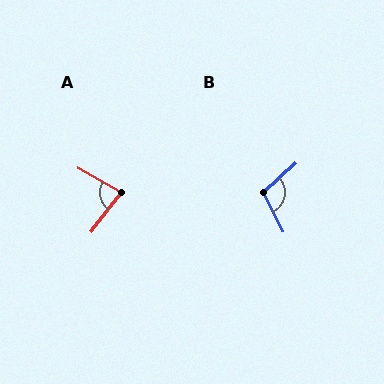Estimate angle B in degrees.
Approximately 106 degrees.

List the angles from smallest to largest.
A (82°), B (106°).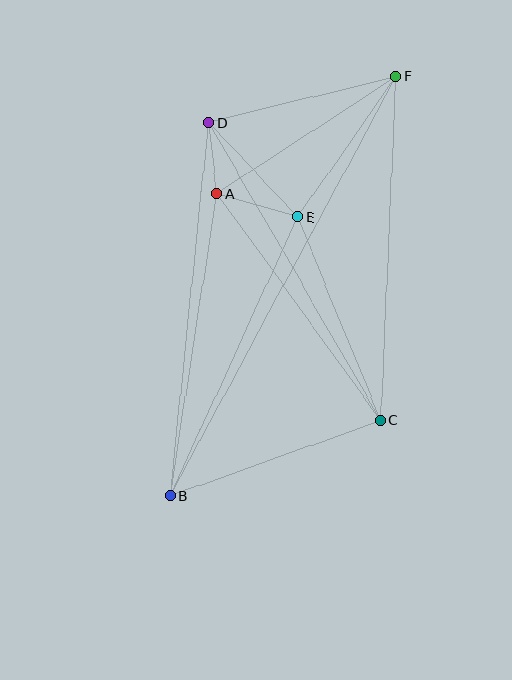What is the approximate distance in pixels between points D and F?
The distance between D and F is approximately 193 pixels.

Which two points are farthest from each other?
Points B and F are farthest from each other.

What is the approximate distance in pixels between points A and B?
The distance between A and B is approximately 306 pixels.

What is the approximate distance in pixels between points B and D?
The distance between B and D is approximately 376 pixels.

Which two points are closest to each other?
Points A and D are closest to each other.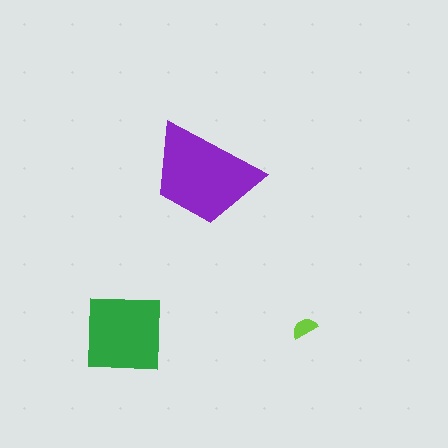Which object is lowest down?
The green square is bottommost.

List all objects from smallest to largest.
The lime semicircle, the green square, the purple trapezoid.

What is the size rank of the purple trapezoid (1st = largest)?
1st.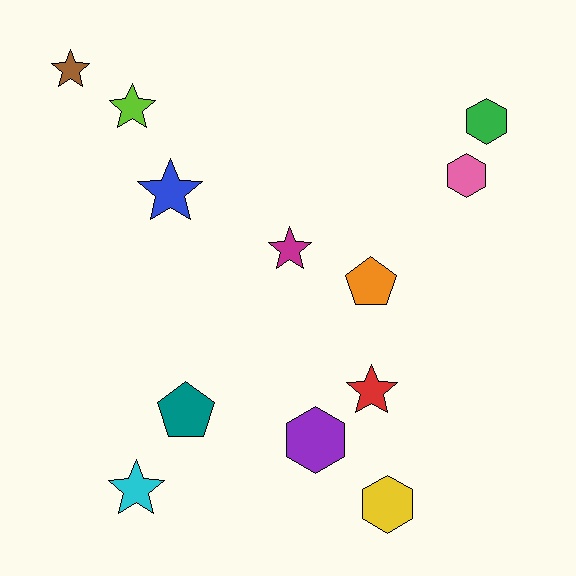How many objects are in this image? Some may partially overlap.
There are 12 objects.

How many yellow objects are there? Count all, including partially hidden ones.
There is 1 yellow object.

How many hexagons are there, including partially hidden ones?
There are 4 hexagons.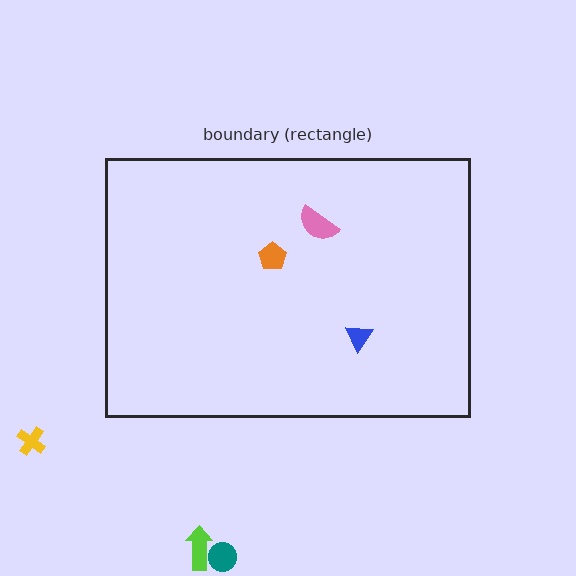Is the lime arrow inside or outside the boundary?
Outside.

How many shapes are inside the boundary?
3 inside, 3 outside.